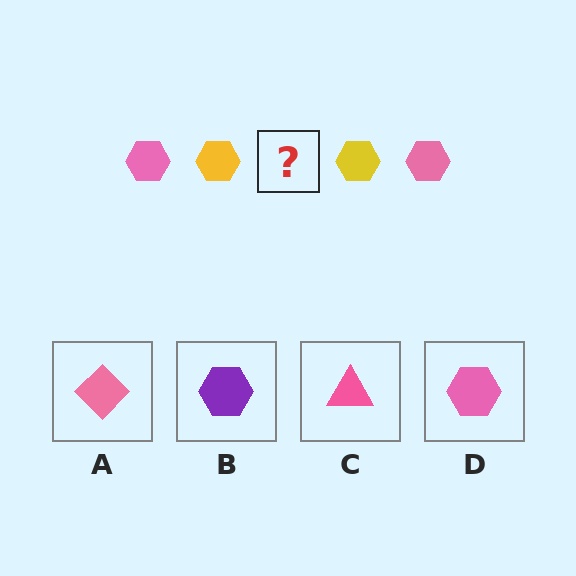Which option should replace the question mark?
Option D.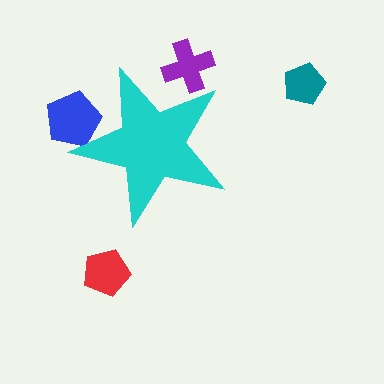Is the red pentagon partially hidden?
No, the red pentagon is fully visible.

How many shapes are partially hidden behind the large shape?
2 shapes are partially hidden.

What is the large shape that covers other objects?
A cyan star.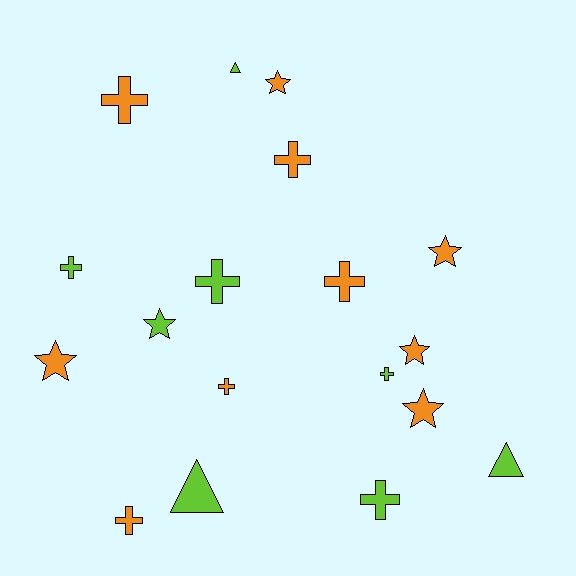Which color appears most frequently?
Orange, with 10 objects.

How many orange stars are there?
There are 5 orange stars.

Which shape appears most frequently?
Cross, with 9 objects.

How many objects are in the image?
There are 18 objects.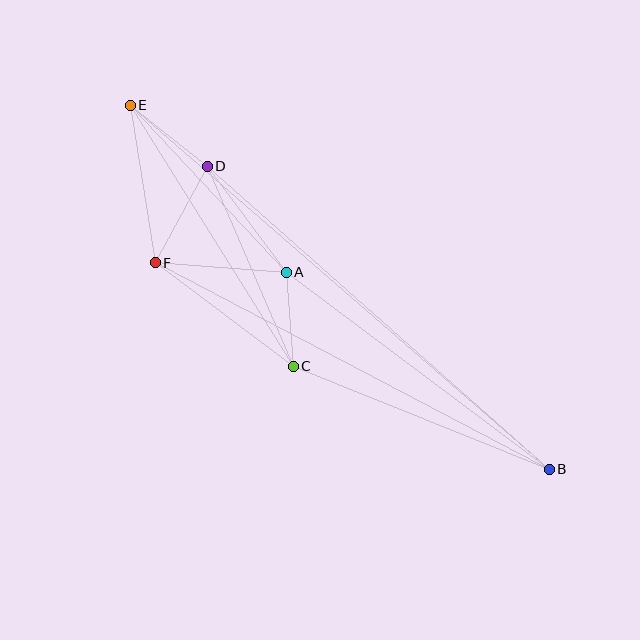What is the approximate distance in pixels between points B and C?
The distance between B and C is approximately 276 pixels.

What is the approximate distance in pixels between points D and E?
The distance between D and E is approximately 98 pixels.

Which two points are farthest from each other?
Points B and E are farthest from each other.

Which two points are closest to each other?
Points A and C are closest to each other.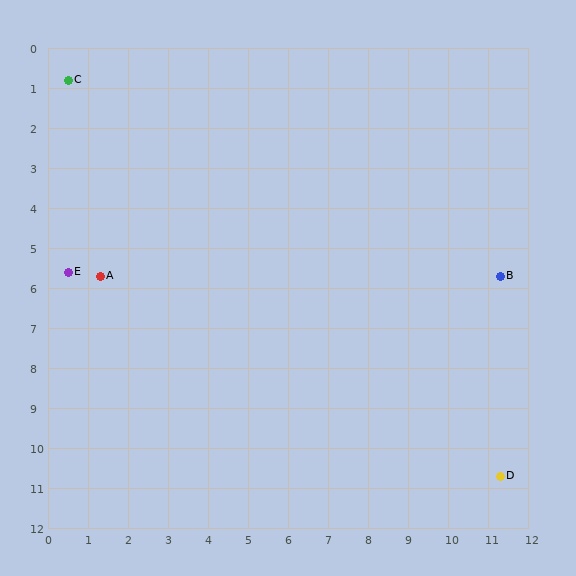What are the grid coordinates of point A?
Point A is at approximately (1.3, 5.7).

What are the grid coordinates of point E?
Point E is at approximately (0.5, 5.6).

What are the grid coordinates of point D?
Point D is at approximately (11.3, 10.7).